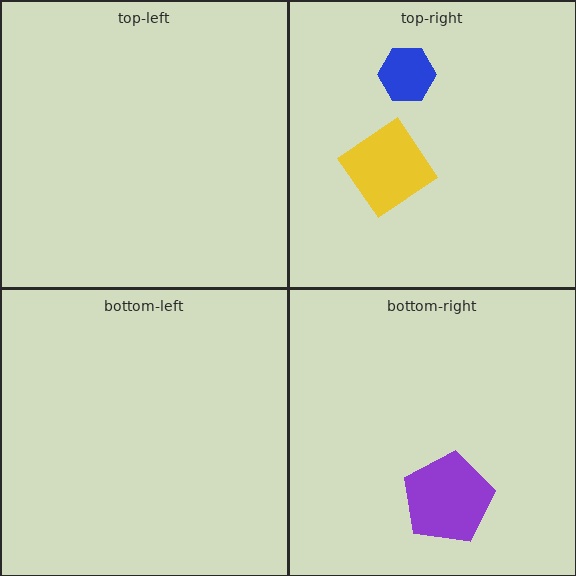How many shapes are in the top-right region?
2.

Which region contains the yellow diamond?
The top-right region.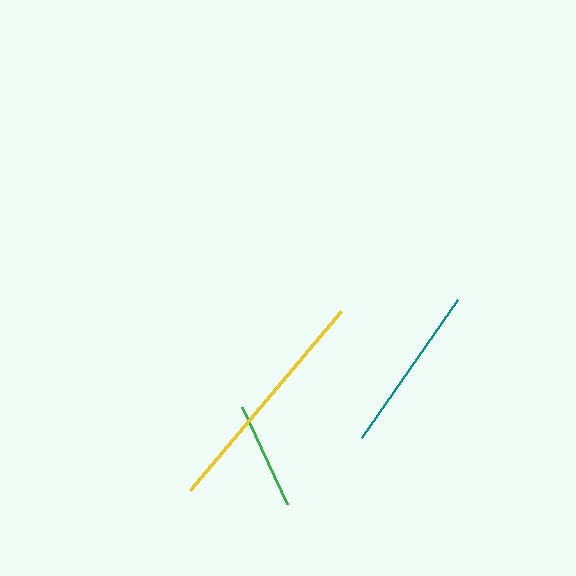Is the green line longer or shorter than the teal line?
The teal line is longer than the green line.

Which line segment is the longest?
The yellow line is the longest at approximately 234 pixels.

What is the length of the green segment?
The green segment is approximately 107 pixels long.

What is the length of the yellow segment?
The yellow segment is approximately 234 pixels long.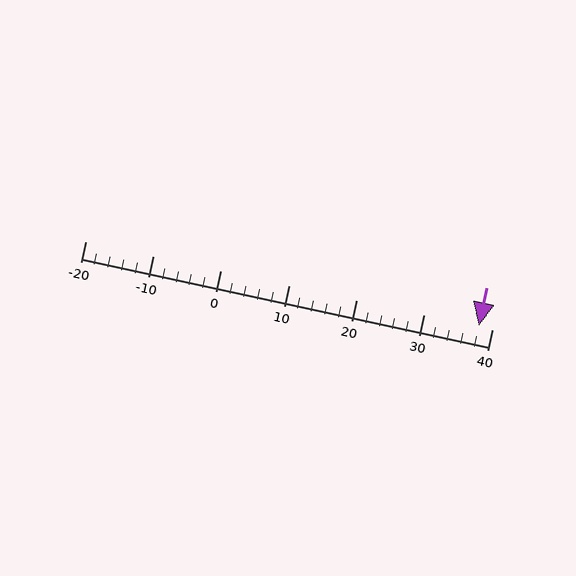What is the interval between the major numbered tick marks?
The major tick marks are spaced 10 units apart.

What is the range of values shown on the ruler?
The ruler shows values from -20 to 40.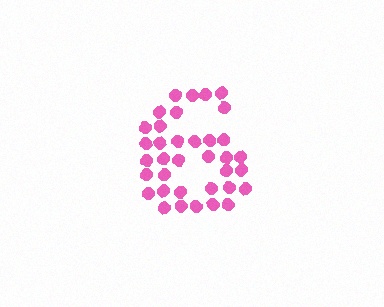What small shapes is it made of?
It is made of small circles.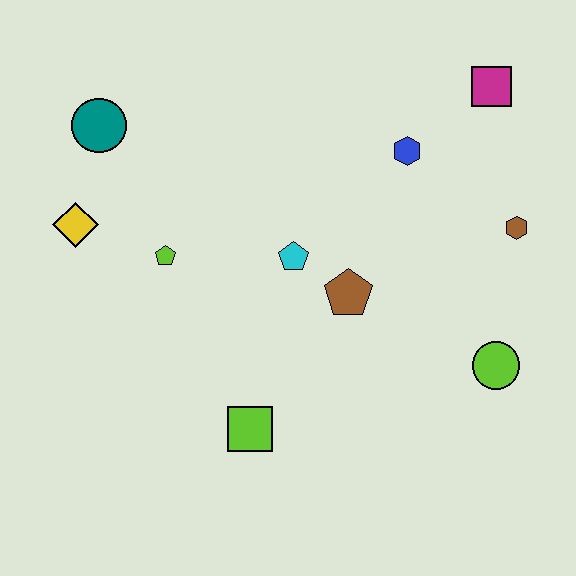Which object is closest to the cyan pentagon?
The brown pentagon is closest to the cyan pentagon.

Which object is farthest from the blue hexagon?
The yellow diamond is farthest from the blue hexagon.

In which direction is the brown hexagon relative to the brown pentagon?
The brown hexagon is to the right of the brown pentagon.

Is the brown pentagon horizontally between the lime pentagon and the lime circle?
Yes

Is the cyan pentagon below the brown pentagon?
No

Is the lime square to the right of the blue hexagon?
No